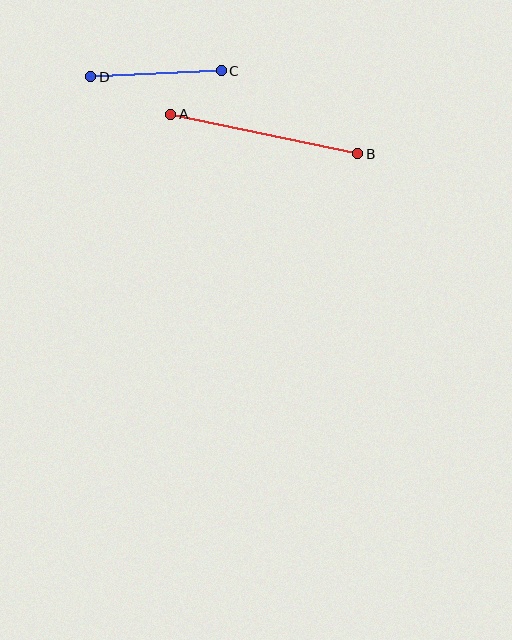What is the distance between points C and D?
The distance is approximately 131 pixels.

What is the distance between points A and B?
The distance is approximately 191 pixels.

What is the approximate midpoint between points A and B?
The midpoint is at approximately (264, 134) pixels.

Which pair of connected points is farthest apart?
Points A and B are farthest apart.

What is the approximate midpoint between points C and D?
The midpoint is at approximately (156, 74) pixels.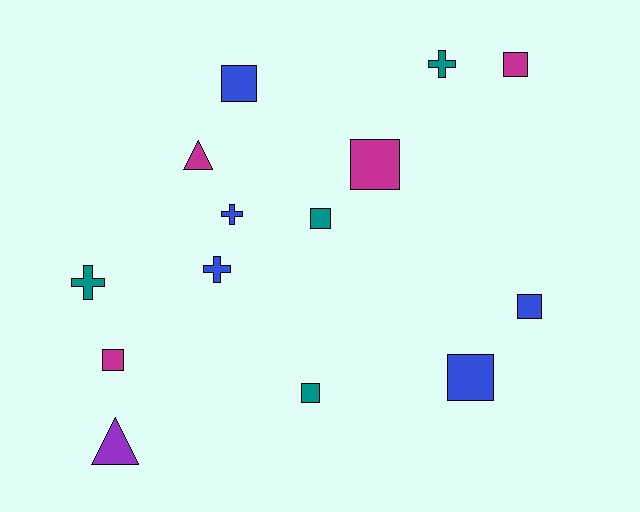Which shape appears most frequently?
Square, with 8 objects.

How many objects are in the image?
There are 14 objects.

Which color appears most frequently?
Blue, with 5 objects.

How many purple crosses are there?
There are no purple crosses.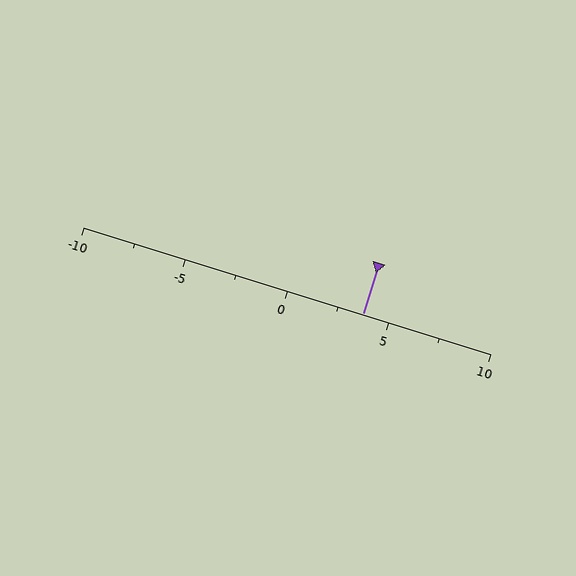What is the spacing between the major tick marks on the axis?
The major ticks are spaced 5 apart.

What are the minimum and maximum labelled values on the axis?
The axis runs from -10 to 10.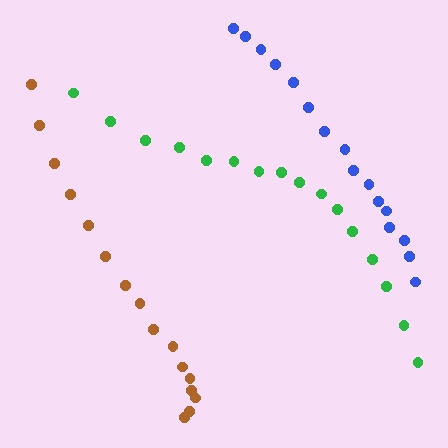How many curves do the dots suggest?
There are 3 distinct paths.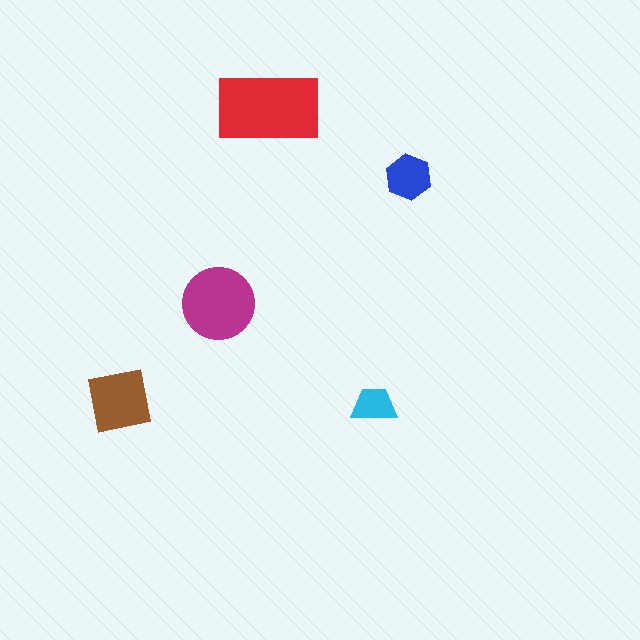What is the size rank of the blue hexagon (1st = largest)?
4th.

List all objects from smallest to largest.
The cyan trapezoid, the blue hexagon, the brown square, the magenta circle, the red rectangle.